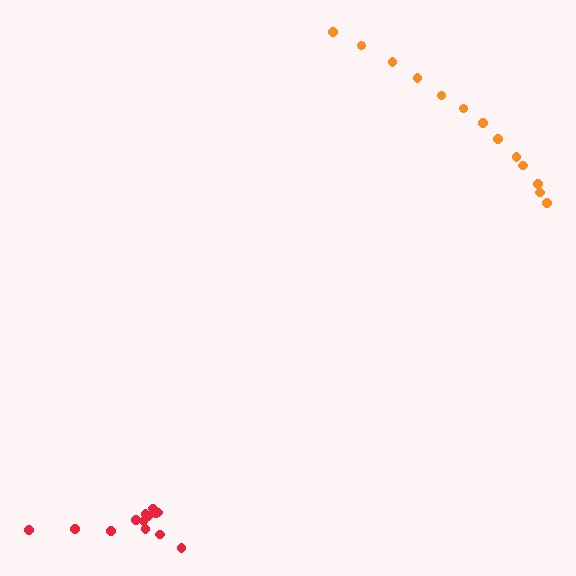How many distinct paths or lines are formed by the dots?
There are 2 distinct paths.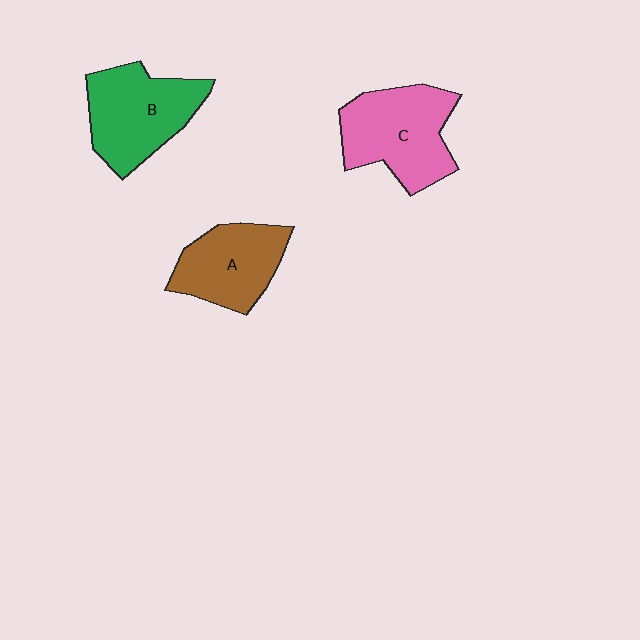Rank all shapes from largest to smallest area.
From largest to smallest: C (pink), B (green), A (brown).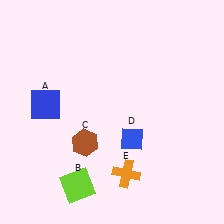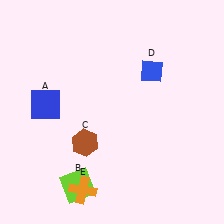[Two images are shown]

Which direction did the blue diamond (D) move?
The blue diamond (D) moved up.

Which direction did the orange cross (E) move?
The orange cross (E) moved left.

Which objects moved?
The objects that moved are: the blue diamond (D), the orange cross (E).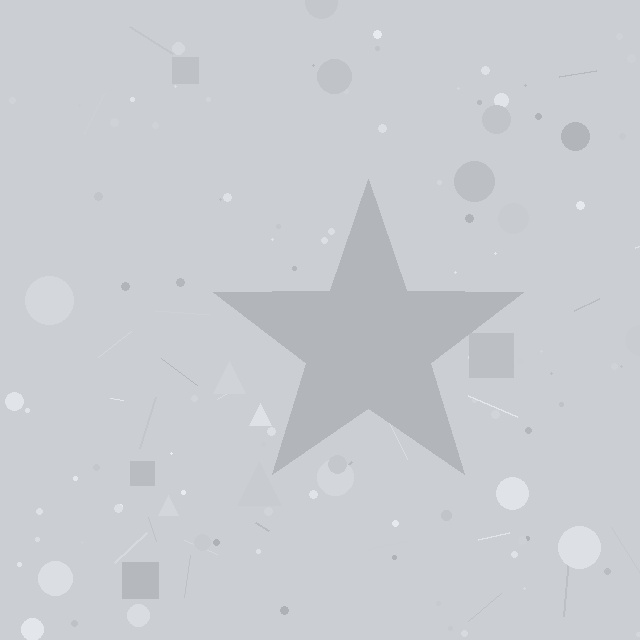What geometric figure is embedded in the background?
A star is embedded in the background.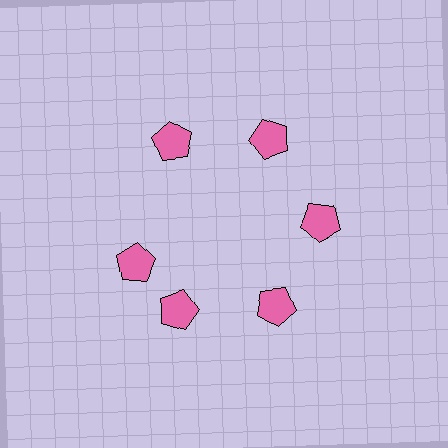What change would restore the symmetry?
The symmetry would be restored by rotating it back into even spacing with its neighbors so that all 6 pentagons sit at equal angles and equal distance from the center.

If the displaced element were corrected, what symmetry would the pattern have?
It would have 6-fold rotational symmetry — the pattern would map onto itself every 60 degrees.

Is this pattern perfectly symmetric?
No. The 6 pink pentagons are arranged in a ring, but one element near the 9 o'clock position is rotated out of alignment along the ring, breaking the 6-fold rotational symmetry.